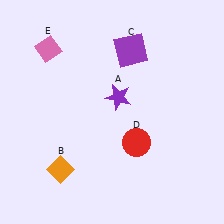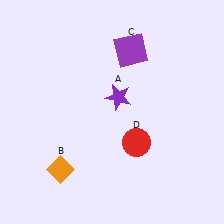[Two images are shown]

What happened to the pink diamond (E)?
The pink diamond (E) was removed in Image 2. It was in the top-left area of Image 1.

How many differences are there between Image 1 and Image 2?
There is 1 difference between the two images.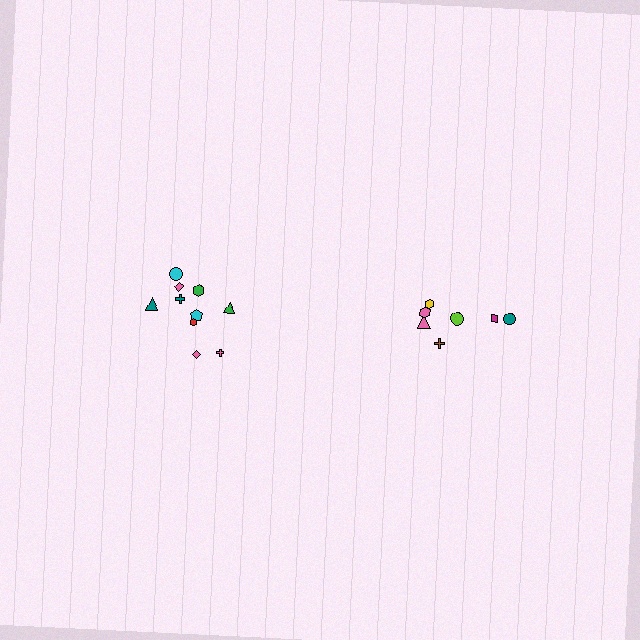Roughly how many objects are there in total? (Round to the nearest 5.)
Roughly 15 objects in total.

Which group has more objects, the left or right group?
The left group.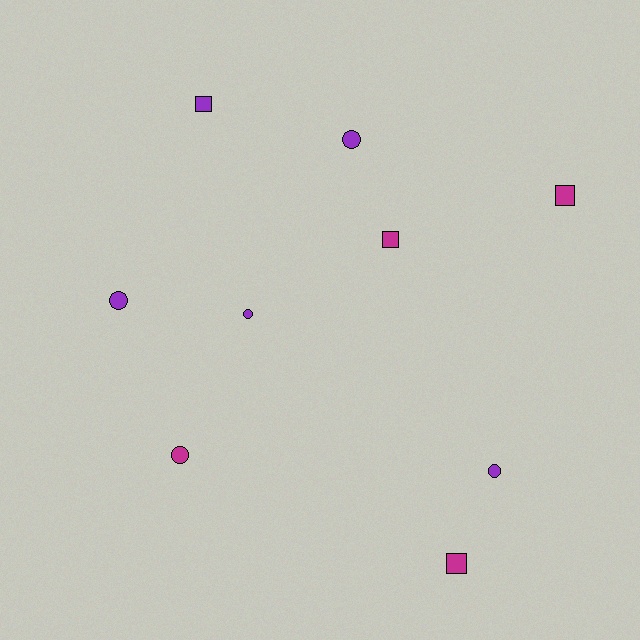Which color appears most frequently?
Purple, with 5 objects.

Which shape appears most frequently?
Circle, with 5 objects.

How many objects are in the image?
There are 9 objects.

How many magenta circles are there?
There is 1 magenta circle.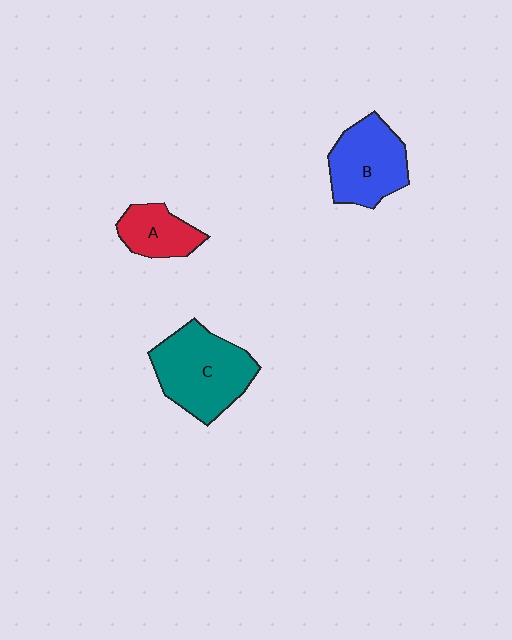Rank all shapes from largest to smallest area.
From largest to smallest: C (teal), B (blue), A (red).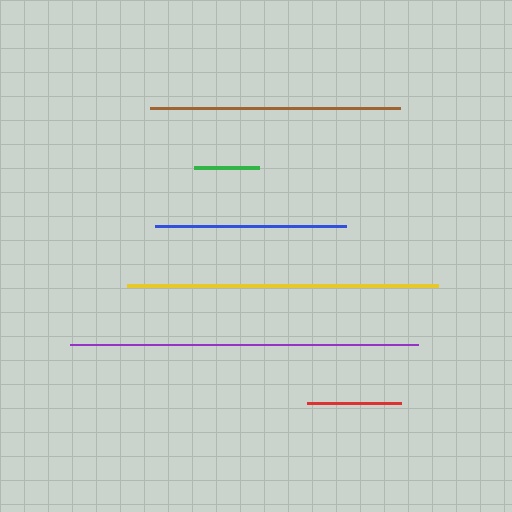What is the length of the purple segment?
The purple segment is approximately 349 pixels long.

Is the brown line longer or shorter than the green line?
The brown line is longer than the green line.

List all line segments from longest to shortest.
From longest to shortest: purple, yellow, brown, blue, red, green.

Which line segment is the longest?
The purple line is the longest at approximately 349 pixels.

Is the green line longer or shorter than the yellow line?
The yellow line is longer than the green line.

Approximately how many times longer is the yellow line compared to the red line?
The yellow line is approximately 3.3 times the length of the red line.